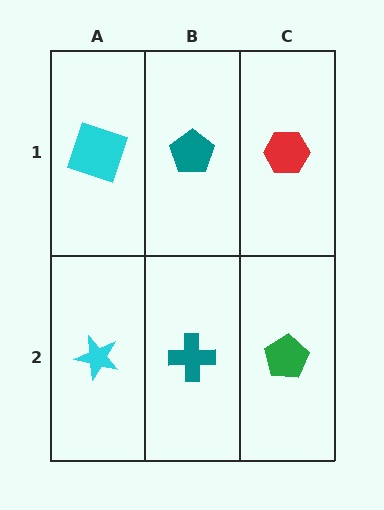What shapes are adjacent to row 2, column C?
A red hexagon (row 1, column C), a teal cross (row 2, column B).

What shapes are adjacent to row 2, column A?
A cyan square (row 1, column A), a teal cross (row 2, column B).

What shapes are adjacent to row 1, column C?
A green pentagon (row 2, column C), a teal pentagon (row 1, column B).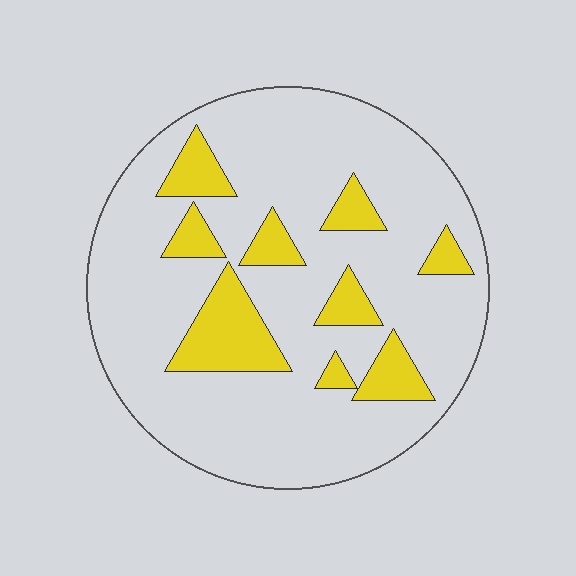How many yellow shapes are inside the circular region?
9.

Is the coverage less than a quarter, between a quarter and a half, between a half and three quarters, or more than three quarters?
Less than a quarter.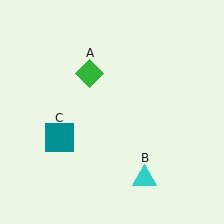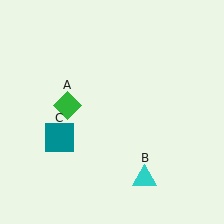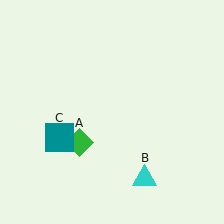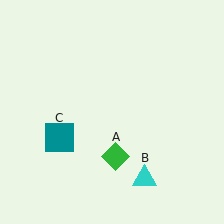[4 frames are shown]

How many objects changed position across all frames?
1 object changed position: green diamond (object A).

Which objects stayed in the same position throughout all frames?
Cyan triangle (object B) and teal square (object C) remained stationary.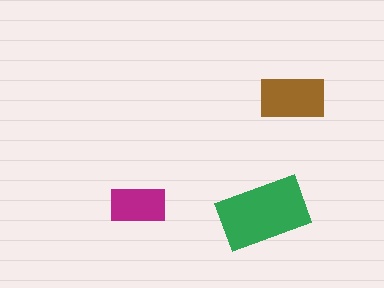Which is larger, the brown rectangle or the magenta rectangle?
The brown one.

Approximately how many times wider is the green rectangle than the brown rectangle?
About 1.5 times wider.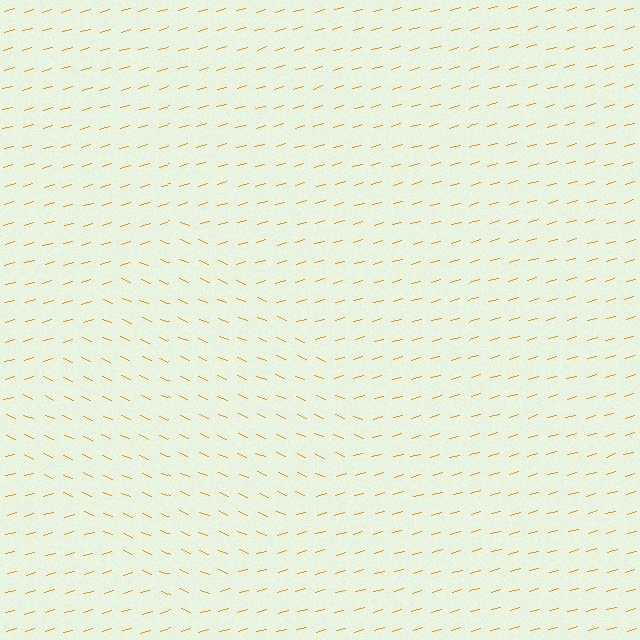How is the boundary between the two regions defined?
The boundary is defined purely by a change in line orientation (approximately 38 degrees difference). All lines are the same color and thickness.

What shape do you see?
I see a diamond.